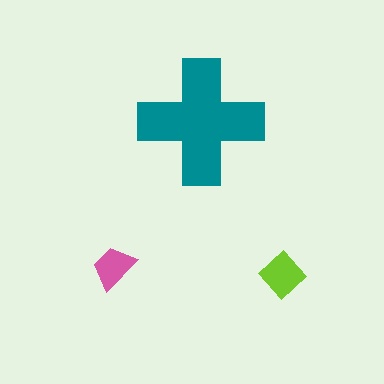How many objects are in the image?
There are 3 objects in the image.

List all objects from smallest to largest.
The pink trapezoid, the lime diamond, the teal cross.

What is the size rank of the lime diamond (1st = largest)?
2nd.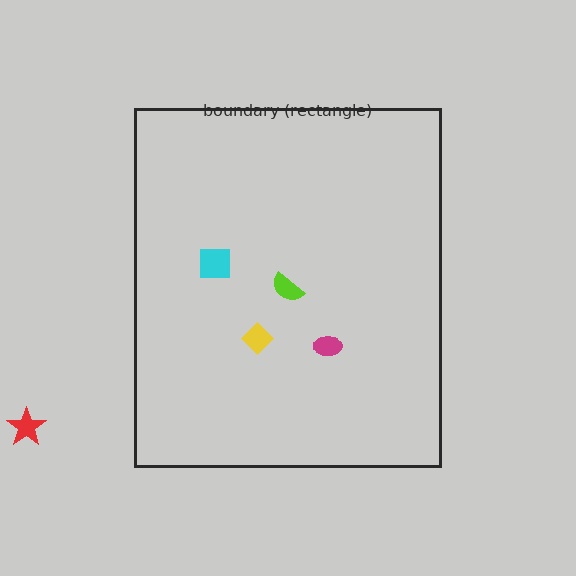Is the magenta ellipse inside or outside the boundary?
Inside.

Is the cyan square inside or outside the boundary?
Inside.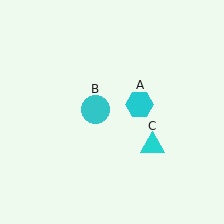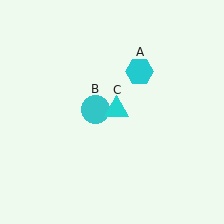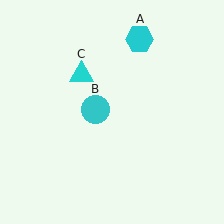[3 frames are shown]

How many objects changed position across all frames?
2 objects changed position: cyan hexagon (object A), cyan triangle (object C).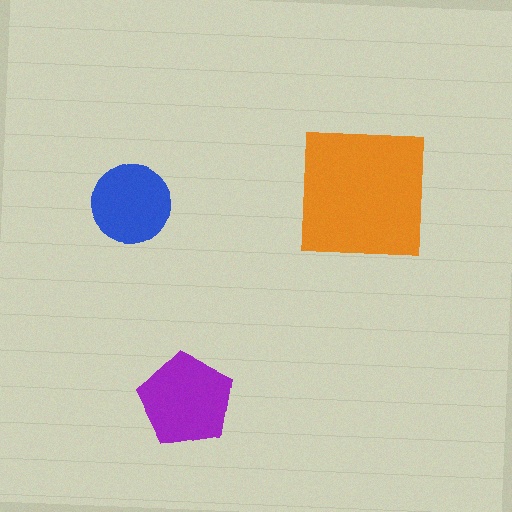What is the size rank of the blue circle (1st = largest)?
3rd.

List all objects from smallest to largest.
The blue circle, the purple pentagon, the orange square.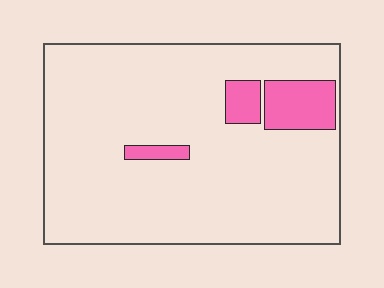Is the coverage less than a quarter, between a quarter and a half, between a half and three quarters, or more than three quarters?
Less than a quarter.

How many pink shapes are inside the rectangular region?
3.